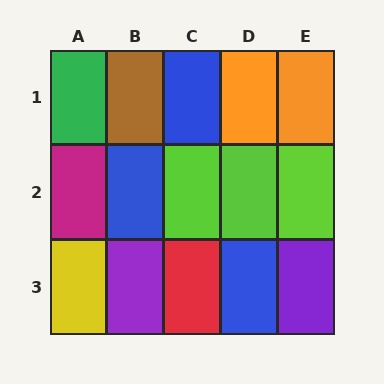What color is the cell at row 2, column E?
Lime.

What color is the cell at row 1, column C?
Blue.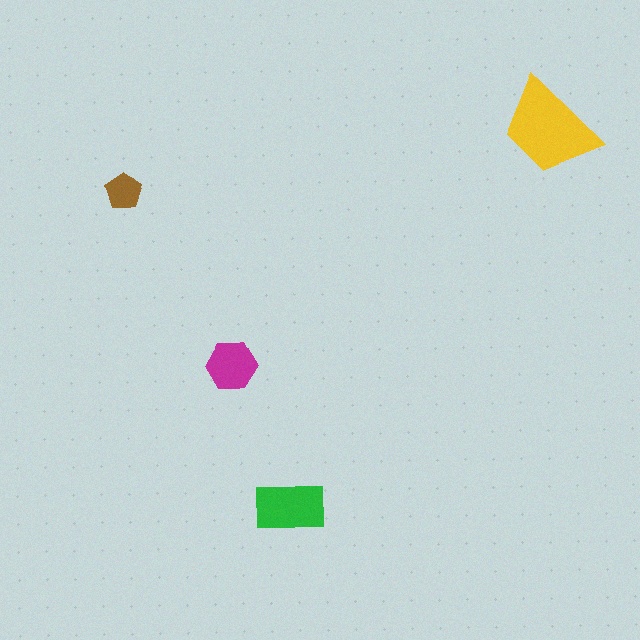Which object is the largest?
The yellow trapezoid.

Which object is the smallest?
The brown pentagon.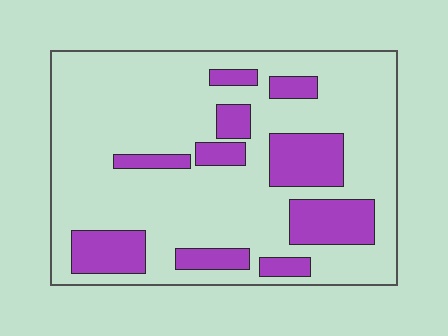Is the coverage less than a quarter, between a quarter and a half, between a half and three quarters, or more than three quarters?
Less than a quarter.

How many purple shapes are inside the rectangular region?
10.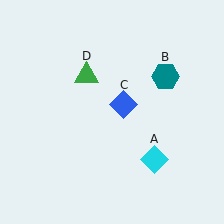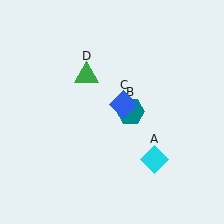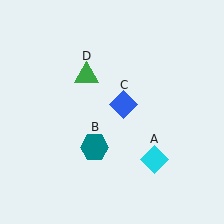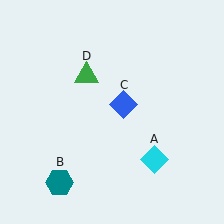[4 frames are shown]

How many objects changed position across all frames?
1 object changed position: teal hexagon (object B).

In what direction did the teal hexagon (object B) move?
The teal hexagon (object B) moved down and to the left.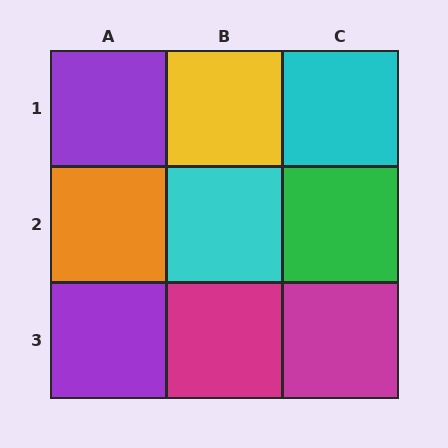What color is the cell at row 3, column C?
Magenta.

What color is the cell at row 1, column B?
Yellow.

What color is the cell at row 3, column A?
Purple.